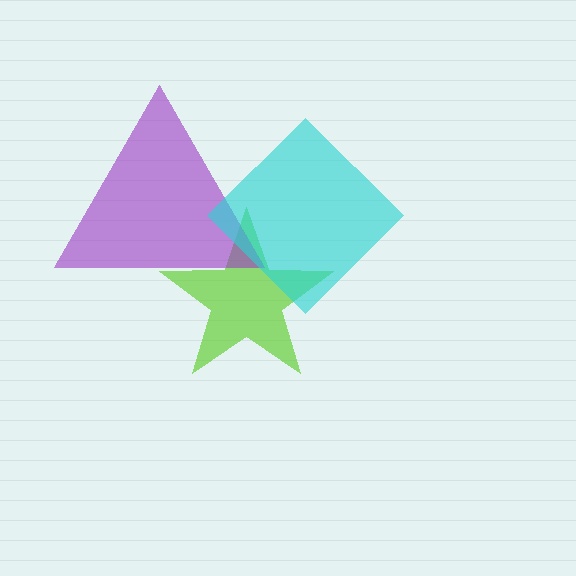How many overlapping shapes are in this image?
There are 3 overlapping shapes in the image.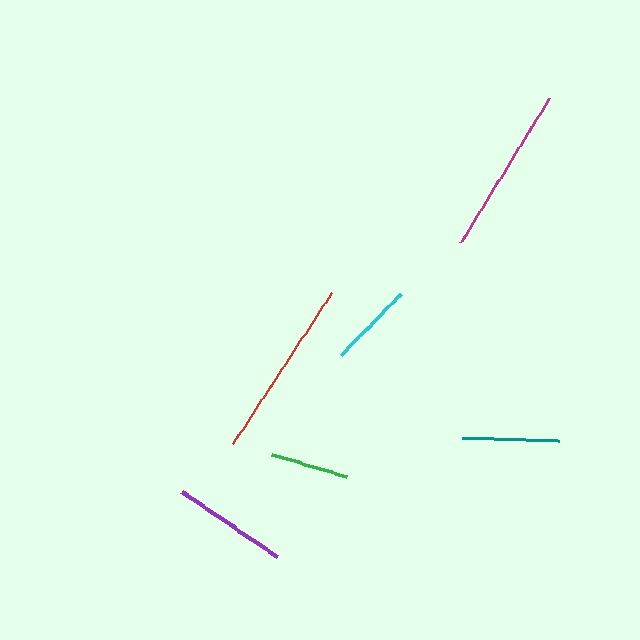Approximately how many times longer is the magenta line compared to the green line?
The magenta line is approximately 2.2 times the length of the green line.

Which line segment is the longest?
The red line is the longest at approximately 180 pixels.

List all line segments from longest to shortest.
From longest to shortest: red, magenta, purple, teal, cyan, green.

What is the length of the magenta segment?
The magenta segment is approximately 169 pixels long.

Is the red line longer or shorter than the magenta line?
The red line is longer than the magenta line.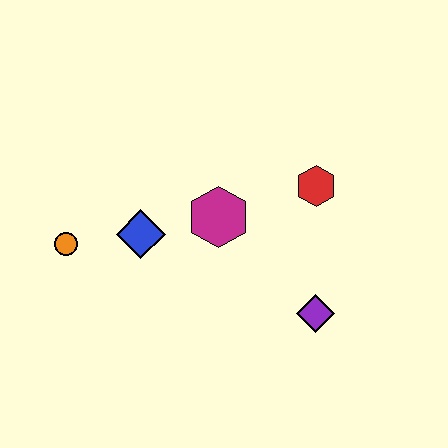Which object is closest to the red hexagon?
The magenta hexagon is closest to the red hexagon.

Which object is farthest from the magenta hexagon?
The orange circle is farthest from the magenta hexagon.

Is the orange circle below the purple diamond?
No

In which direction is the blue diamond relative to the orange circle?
The blue diamond is to the right of the orange circle.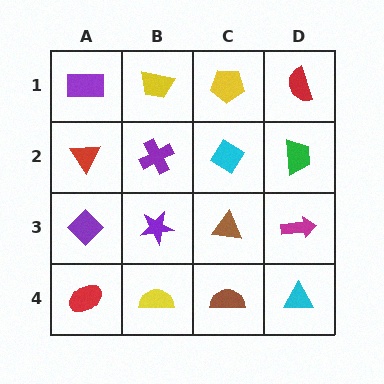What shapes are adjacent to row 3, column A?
A red triangle (row 2, column A), a red ellipse (row 4, column A), a purple star (row 3, column B).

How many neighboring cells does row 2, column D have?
3.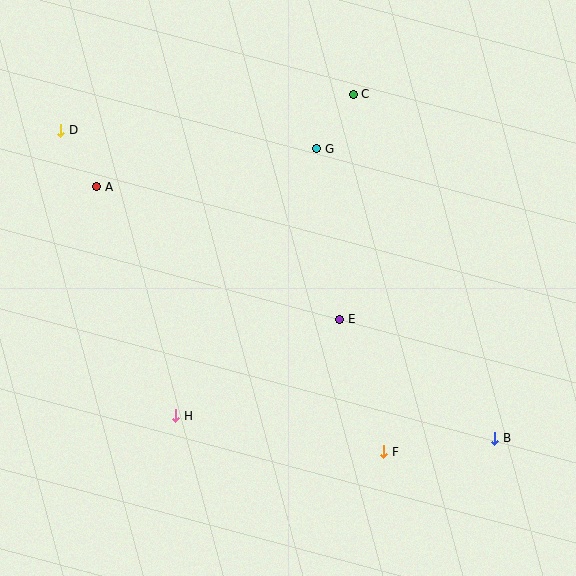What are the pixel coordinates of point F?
Point F is at (384, 452).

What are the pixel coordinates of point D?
Point D is at (61, 130).